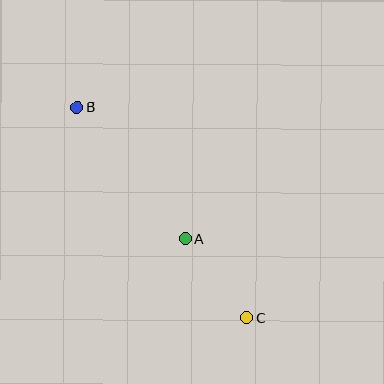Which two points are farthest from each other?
Points B and C are farthest from each other.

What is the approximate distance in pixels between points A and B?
The distance between A and B is approximately 170 pixels.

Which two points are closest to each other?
Points A and C are closest to each other.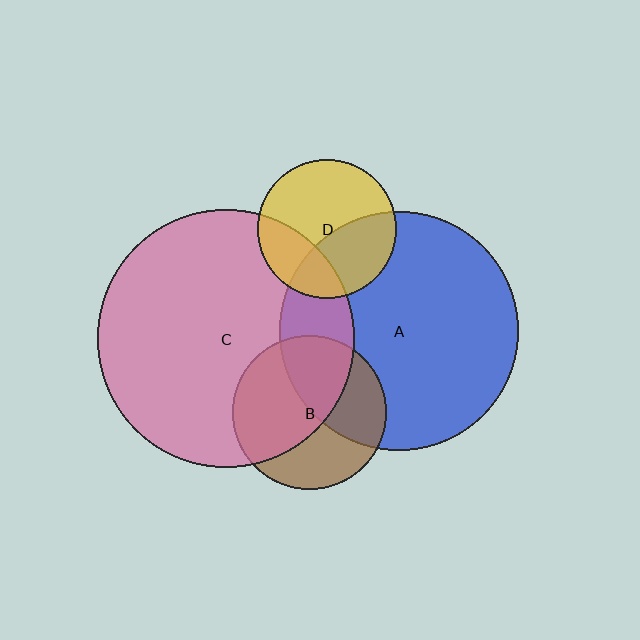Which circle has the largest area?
Circle C (pink).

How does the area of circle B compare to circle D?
Approximately 1.2 times.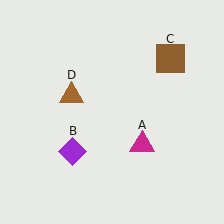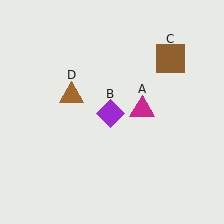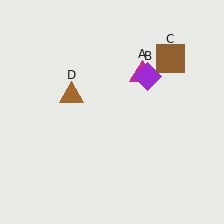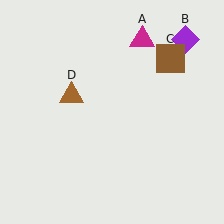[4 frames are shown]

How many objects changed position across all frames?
2 objects changed position: magenta triangle (object A), purple diamond (object B).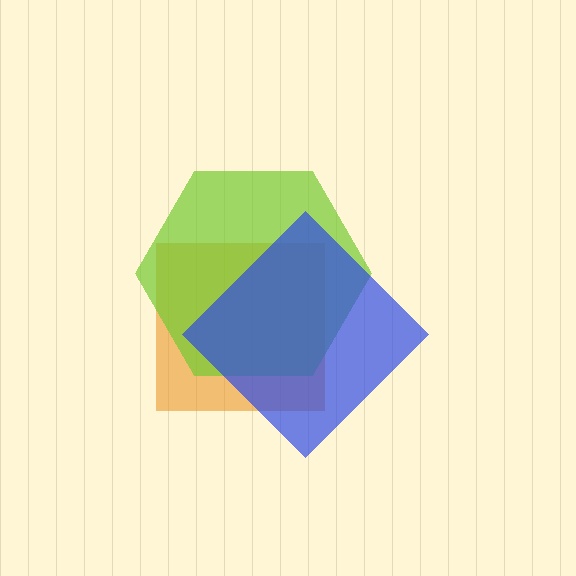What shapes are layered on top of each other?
The layered shapes are: an orange square, a lime hexagon, a blue diamond.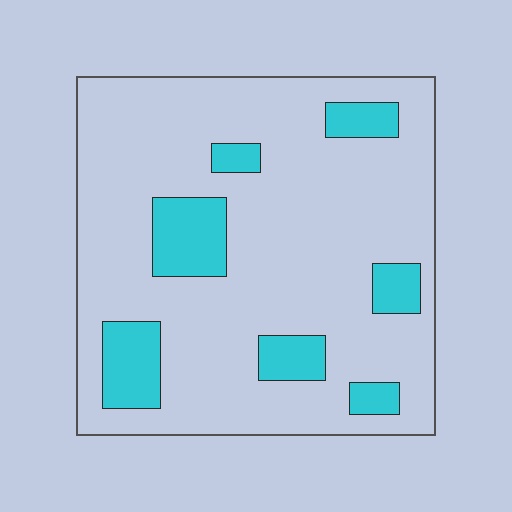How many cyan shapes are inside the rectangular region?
7.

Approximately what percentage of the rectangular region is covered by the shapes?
Approximately 15%.